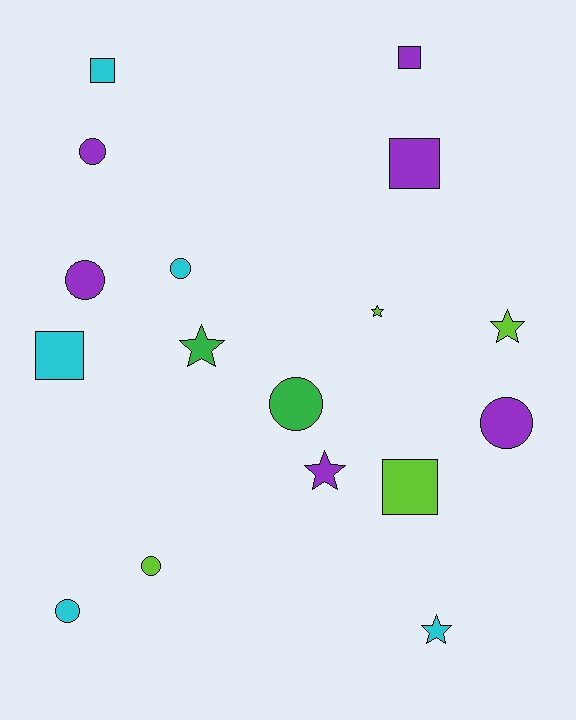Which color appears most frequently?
Purple, with 6 objects.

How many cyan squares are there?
There are 2 cyan squares.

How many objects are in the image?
There are 17 objects.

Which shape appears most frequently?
Circle, with 7 objects.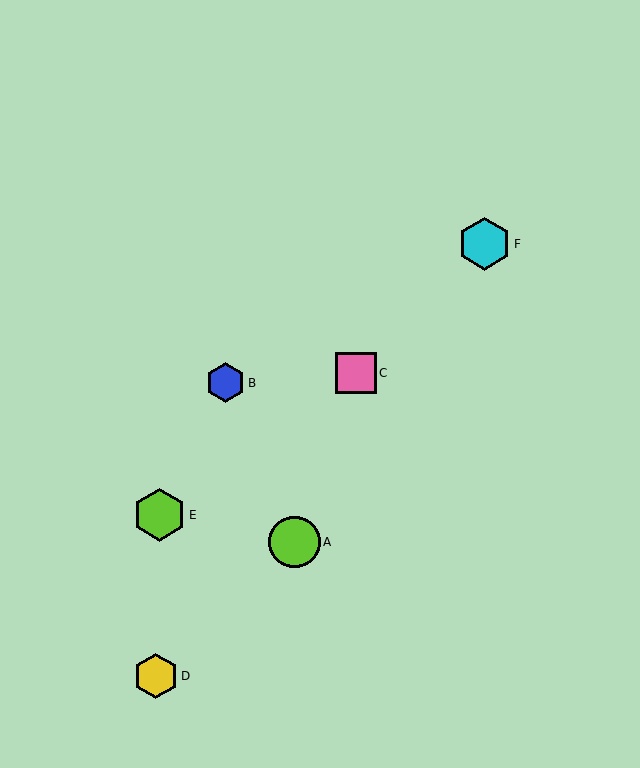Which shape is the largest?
The cyan hexagon (labeled F) is the largest.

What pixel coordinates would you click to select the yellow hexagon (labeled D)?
Click at (156, 676) to select the yellow hexagon D.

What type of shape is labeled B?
Shape B is a blue hexagon.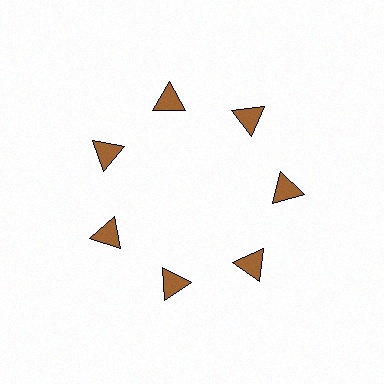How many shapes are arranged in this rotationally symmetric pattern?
There are 7 shapes, arranged in 7 groups of 1.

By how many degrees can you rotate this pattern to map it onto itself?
The pattern maps onto itself every 51 degrees of rotation.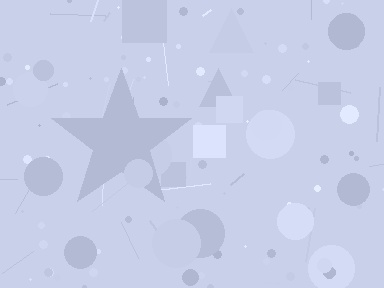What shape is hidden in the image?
A star is hidden in the image.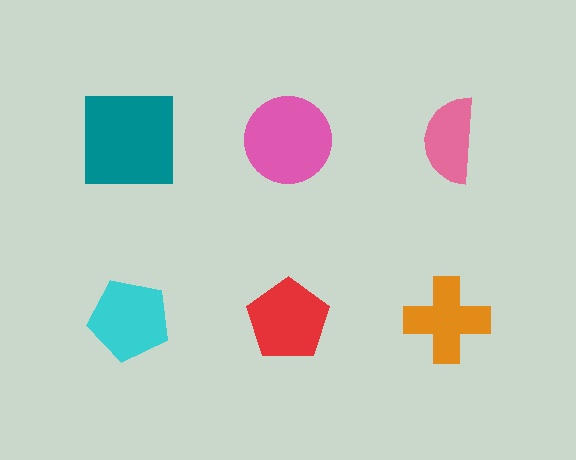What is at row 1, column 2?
A pink circle.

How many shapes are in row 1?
3 shapes.